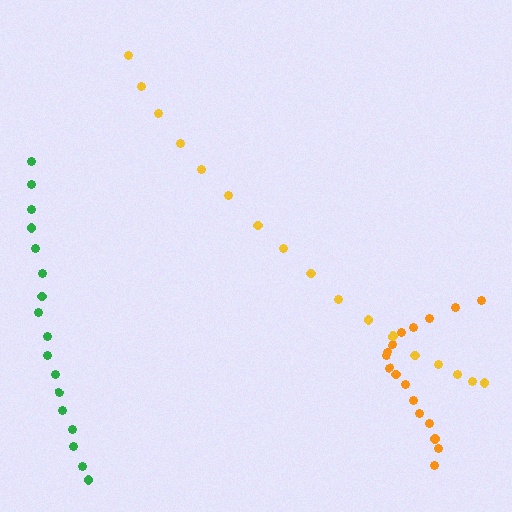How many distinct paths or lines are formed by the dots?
There are 3 distinct paths.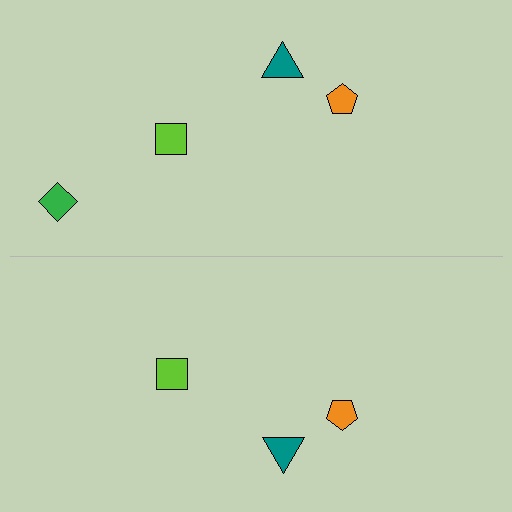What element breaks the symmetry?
A green diamond is missing from the bottom side.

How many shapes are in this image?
There are 7 shapes in this image.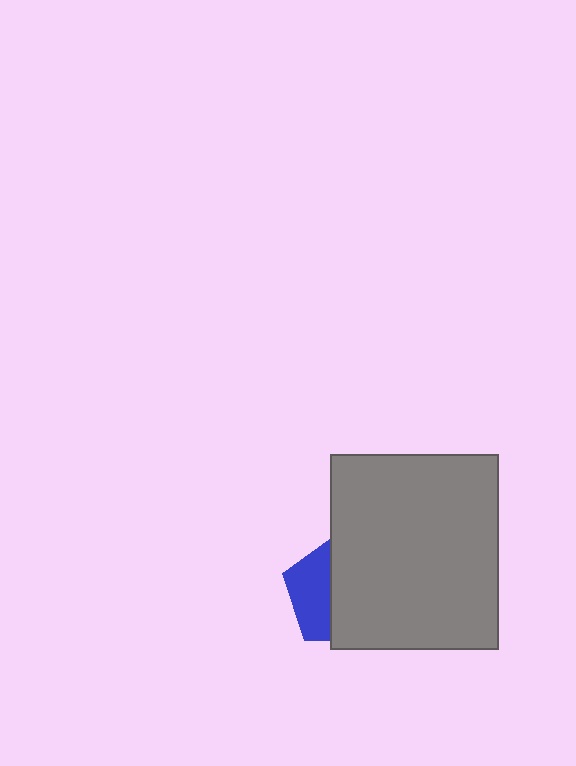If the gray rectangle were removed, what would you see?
You would see the complete blue pentagon.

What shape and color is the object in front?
The object in front is a gray rectangle.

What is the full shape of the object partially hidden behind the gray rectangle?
The partially hidden object is a blue pentagon.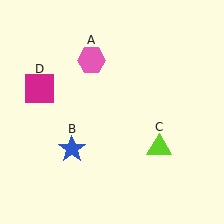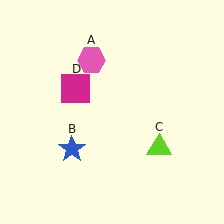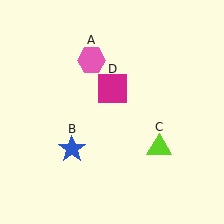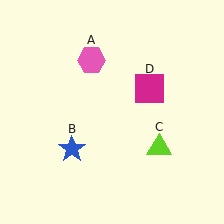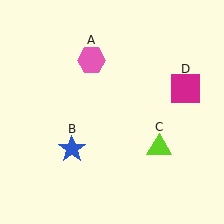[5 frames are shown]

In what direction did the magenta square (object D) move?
The magenta square (object D) moved right.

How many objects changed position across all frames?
1 object changed position: magenta square (object D).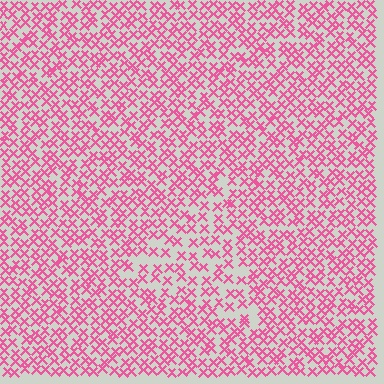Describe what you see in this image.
The image contains small pink elements arranged at two different densities. A triangle-shaped region is visible where the elements are less densely packed than the surrounding area.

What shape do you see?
I see a triangle.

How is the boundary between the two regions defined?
The boundary is defined by a change in element density (approximately 1.6x ratio). All elements are the same color, size, and shape.